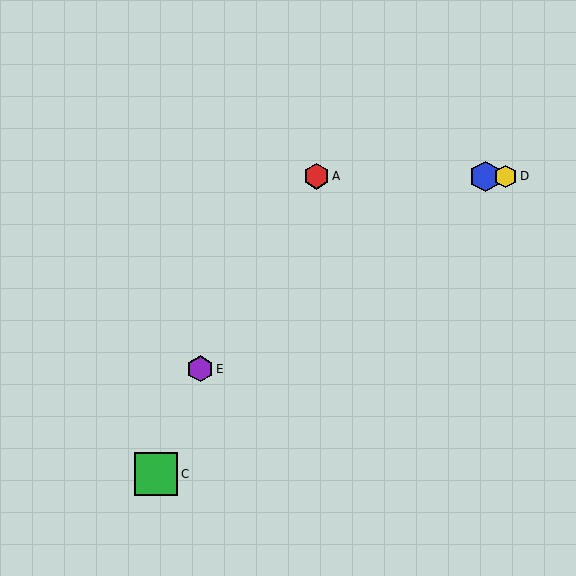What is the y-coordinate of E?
Object E is at y≈369.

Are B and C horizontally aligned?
No, B is at y≈176 and C is at y≈474.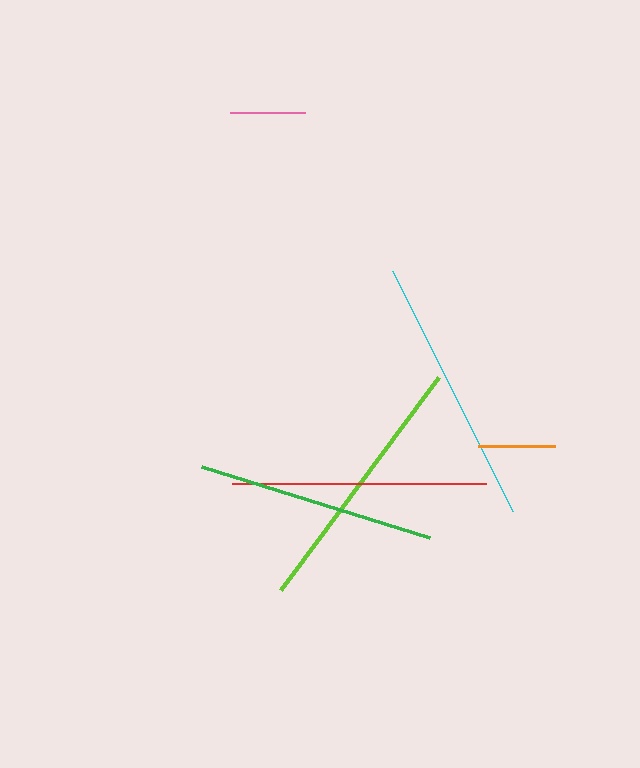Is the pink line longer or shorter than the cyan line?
The cyan line is longer than the pink line.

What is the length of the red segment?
The red segment is approximately 254 pixels long.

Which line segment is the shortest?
The pink line is the shortest at approximately 76 pixels.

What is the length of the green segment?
The green segment is approximately 239 pixels long.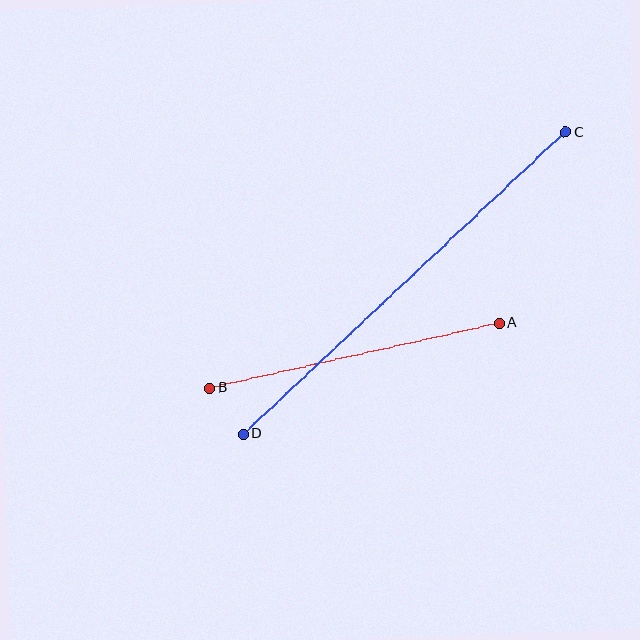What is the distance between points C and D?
The distance is approximately 442 pixels.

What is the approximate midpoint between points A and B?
The midpoint is at approximately (355, 356) pixels.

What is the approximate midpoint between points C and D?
The midpoint is at approximately (404, 283) pixels.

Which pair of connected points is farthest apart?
Points C and D are farthest apart.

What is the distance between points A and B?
The distance is approximately 296 pixels.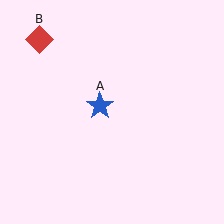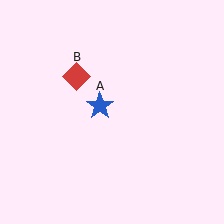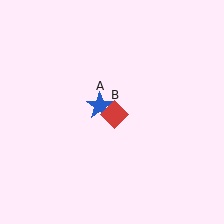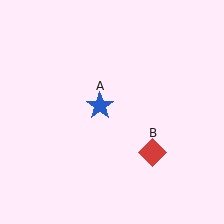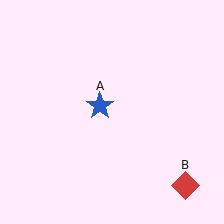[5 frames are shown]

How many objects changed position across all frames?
1 object changed position: red diamond (object B).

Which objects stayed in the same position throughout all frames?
Blue star (object A) remained stationary.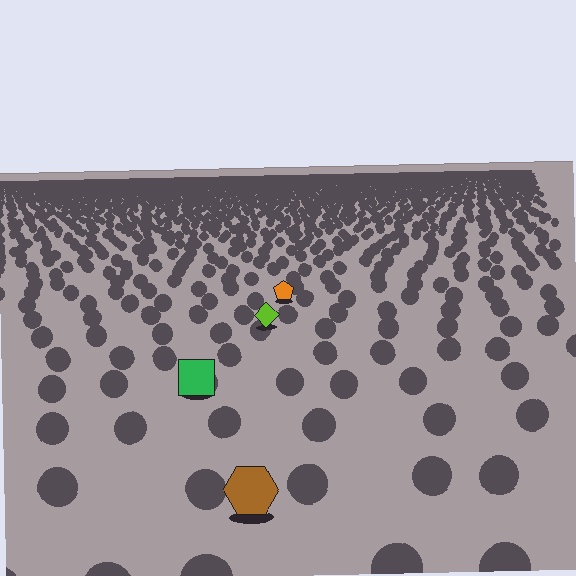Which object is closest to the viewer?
The brown hexagon is closest. The texture marks near it are larger and more spread out.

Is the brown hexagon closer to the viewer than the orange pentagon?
Yes. The brown hexagon is closer — you can tell from the texture gradient: the ground texture is coarser near it.